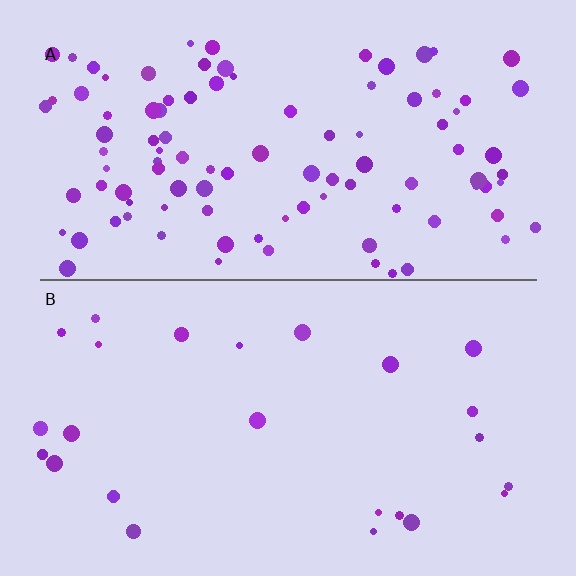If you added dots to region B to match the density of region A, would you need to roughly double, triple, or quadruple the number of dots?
Approximately quadruple.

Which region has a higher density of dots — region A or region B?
A (the top).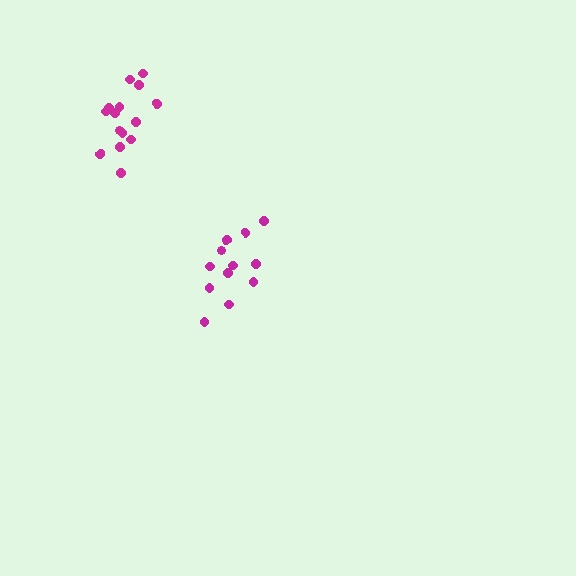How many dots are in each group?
Group 1: 12 dots, Group 2: 15 dots (27 total).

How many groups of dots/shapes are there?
There are 2 groups.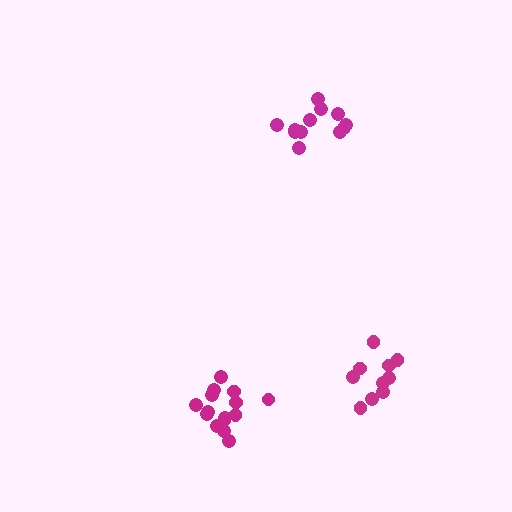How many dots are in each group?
Group 1: 15 dots, Group 2: 12 dots, Group 3: 10 dots (37 total).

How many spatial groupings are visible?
There are 3 spatial groupings.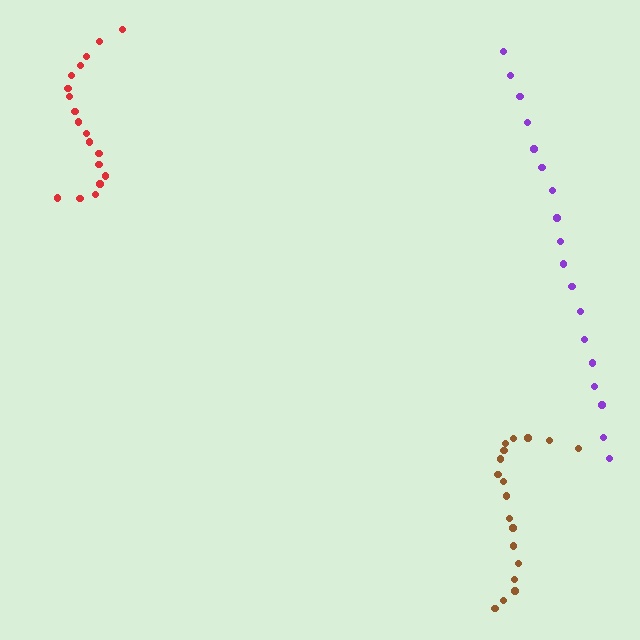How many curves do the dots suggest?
There are 3 distinct paths.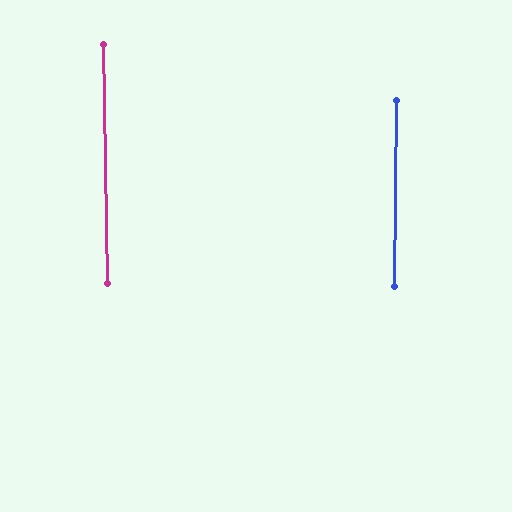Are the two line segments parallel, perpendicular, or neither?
Parallel — their directions differ by only 1.4°.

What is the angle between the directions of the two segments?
Approximately 1 degree.